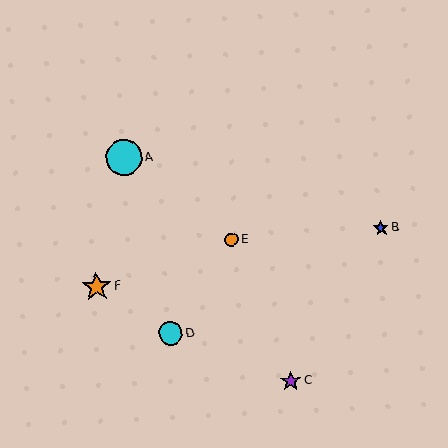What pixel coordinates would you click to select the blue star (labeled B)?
Click at (381, 228) to select the blue star B.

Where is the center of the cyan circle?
The center of the cyan circle is at (170, 333).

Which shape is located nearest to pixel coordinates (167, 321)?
The cyan circle (labeled D) at (170, 333) is nearest to that location.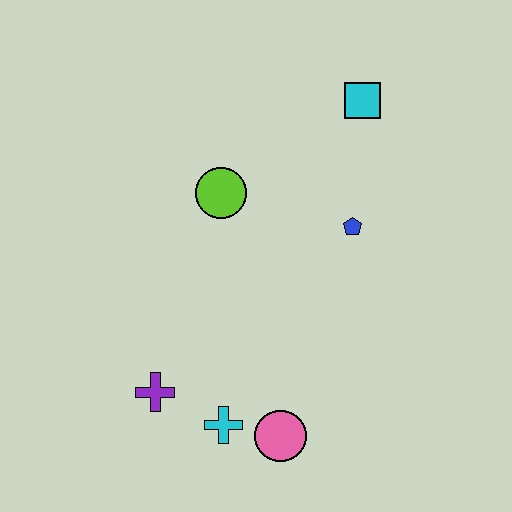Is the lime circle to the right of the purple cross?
Yes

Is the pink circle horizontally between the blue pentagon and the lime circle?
Yes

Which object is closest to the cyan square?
The blue pentagon is closest to the cyan square.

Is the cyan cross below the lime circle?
Yes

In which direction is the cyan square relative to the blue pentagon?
The cyan square is above the blue pentagon.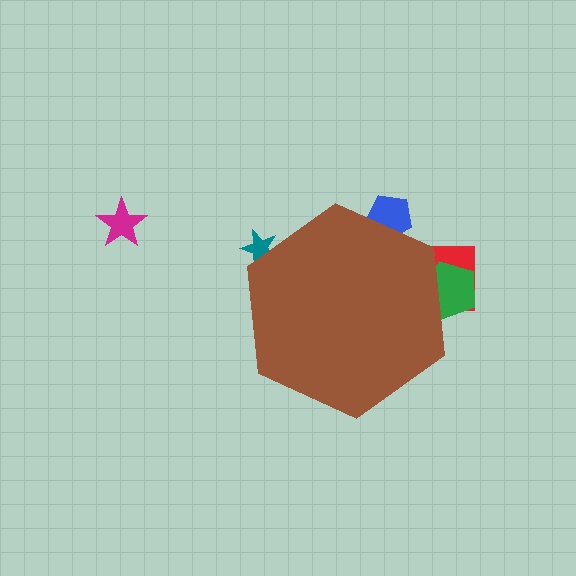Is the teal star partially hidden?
Yes, the teal star is partially hidden behind the brown hexagon.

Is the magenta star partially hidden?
No, the magenta star is fully visible.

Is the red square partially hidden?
Yes, the red square is partially hidden behind the brown hexagon.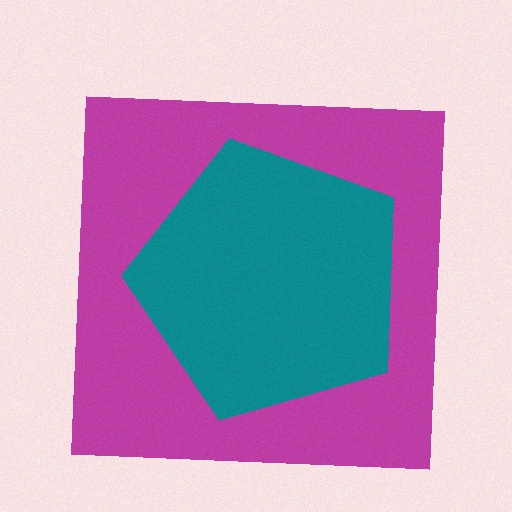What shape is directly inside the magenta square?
The teal pentagon.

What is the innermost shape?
The teal pentagon.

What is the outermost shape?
The magenta square.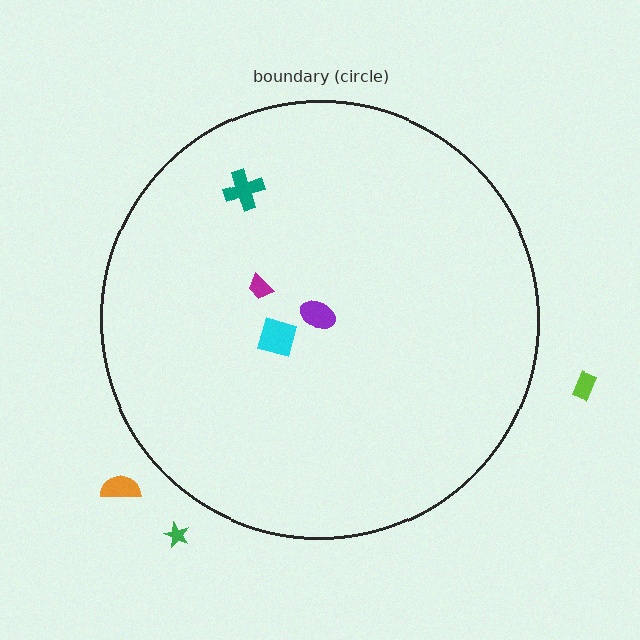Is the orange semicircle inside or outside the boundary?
Outside.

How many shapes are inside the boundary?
4 inside, 3 outside.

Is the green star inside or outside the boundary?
Outside.